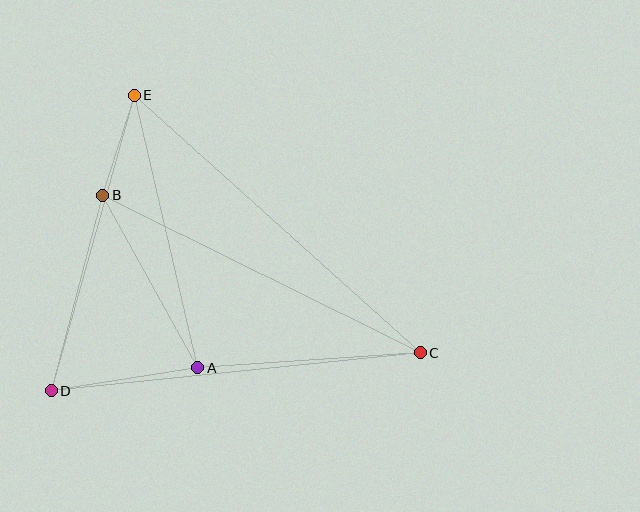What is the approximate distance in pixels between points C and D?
The distance between C and D is approximately 371 pixels.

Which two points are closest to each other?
Points B and E are closest to each other.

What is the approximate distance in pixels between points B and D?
The distance between B and D is approximately 202 pixels.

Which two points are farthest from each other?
Points C and E are farthest from each other.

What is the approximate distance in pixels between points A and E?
The distance between A and E is approximately 280 pixels.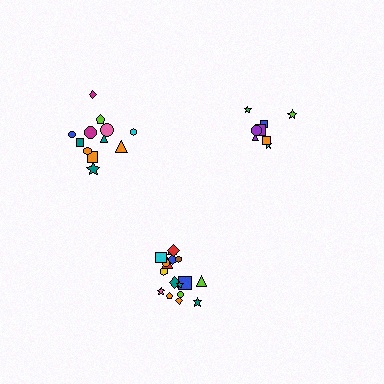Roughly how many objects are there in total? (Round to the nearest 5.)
Roughly 40 objects in total.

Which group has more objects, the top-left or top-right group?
The top-left group.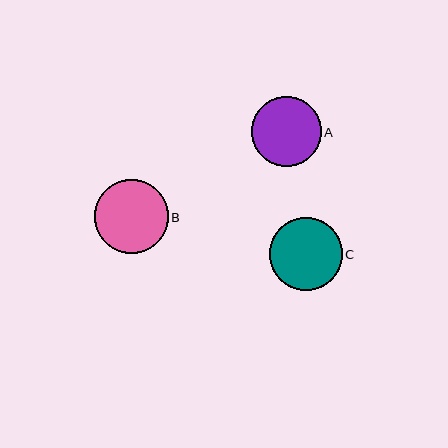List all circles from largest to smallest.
From largest to smallest: B, C, A.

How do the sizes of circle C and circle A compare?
Circle C and circle A are approximately the same size.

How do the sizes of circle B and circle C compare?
Circle B and circle C are approximately the same size.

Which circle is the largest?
Circle B is the largest with a size of approximately 74 pixels.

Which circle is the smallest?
Circle A is the smallest with a size of approximately 70 pixels.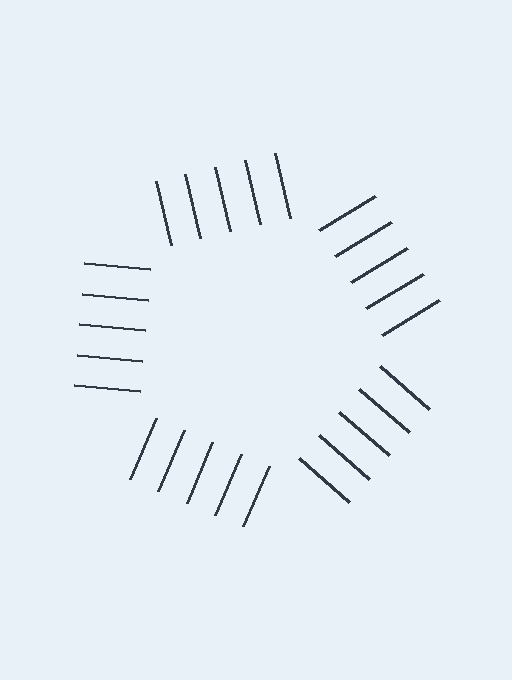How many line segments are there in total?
25 — 5 along each of the 5 edges.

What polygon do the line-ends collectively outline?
An illusory pentagon — the line segments terminate on its edges but no continuous stroke is drawn.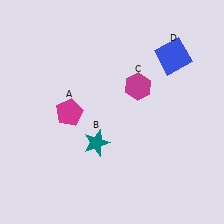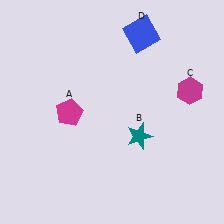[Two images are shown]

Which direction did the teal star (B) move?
The teal star (B) moved right.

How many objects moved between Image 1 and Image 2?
3 objects moved between the two images.